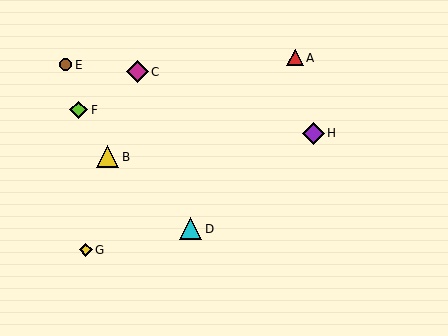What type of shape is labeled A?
Shape A is a red triangle.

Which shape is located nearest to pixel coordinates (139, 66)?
The magenta diamond (labeled C) at (138, 72) is nearest to that location.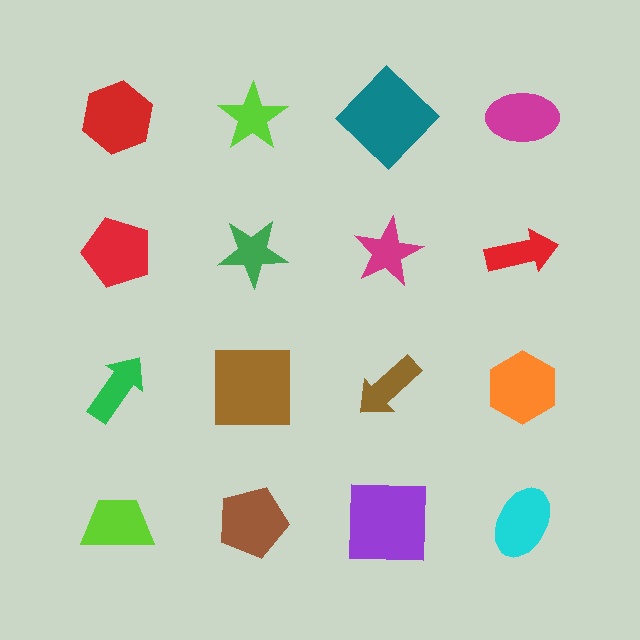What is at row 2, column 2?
A green star.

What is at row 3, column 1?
A green arrow.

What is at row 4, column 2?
A brown pentagon.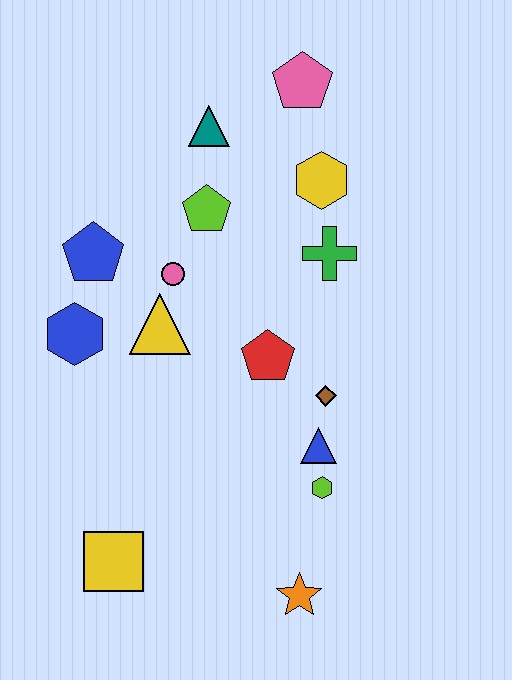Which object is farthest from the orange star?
The pink pentagon is farthest from the orange star.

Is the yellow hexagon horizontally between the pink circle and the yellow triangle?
No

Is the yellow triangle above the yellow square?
Yes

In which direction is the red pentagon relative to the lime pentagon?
The red pentagon is below the lime pentagon.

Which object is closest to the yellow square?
The orange star is closest to the yellow square.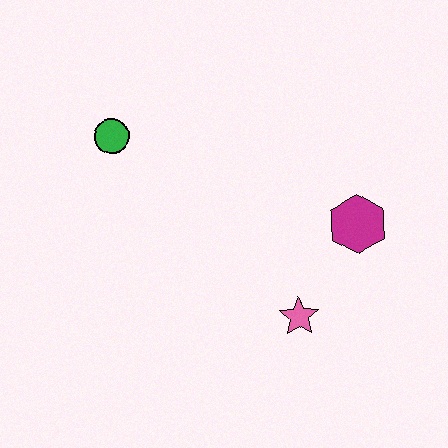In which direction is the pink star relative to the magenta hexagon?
The pink star is below the magenta hexagon.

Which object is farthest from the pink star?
The green circle is farthest from the pink star.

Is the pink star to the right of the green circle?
Yes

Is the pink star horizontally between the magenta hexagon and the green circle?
Yes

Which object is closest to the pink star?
The magenta hexagon is closest to the pink star.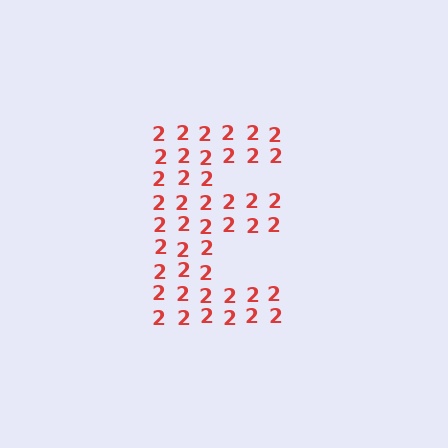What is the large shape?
The large shape is the letter E.